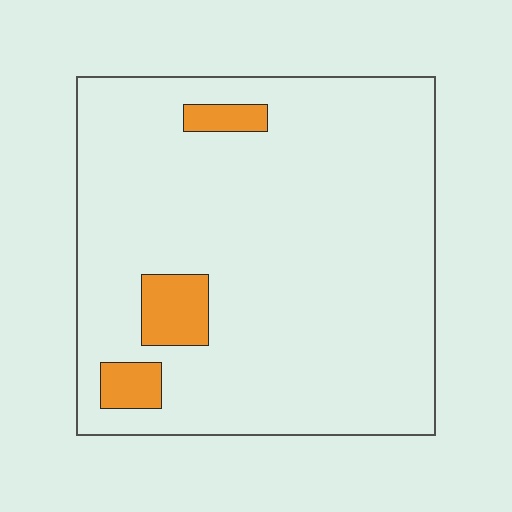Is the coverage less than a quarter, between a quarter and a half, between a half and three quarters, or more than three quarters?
Less than a quarter.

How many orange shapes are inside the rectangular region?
3.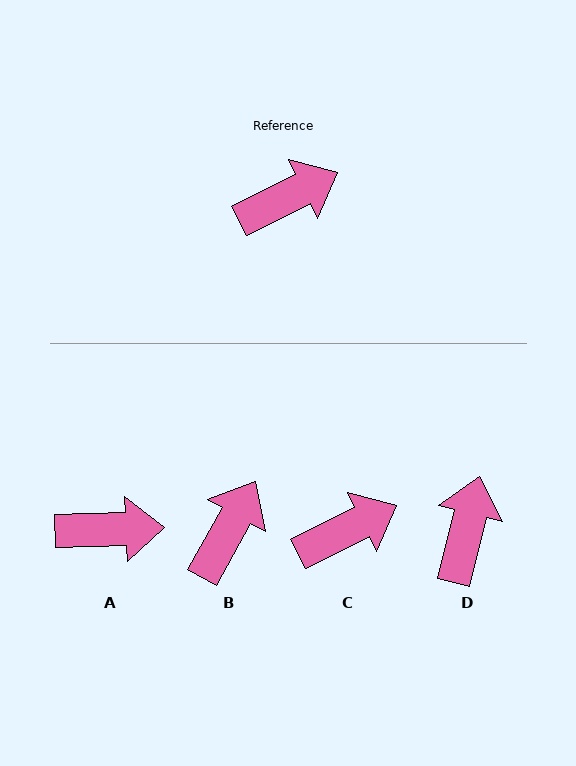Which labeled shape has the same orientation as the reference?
C.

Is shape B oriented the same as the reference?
No, it is off by about 35 degrees.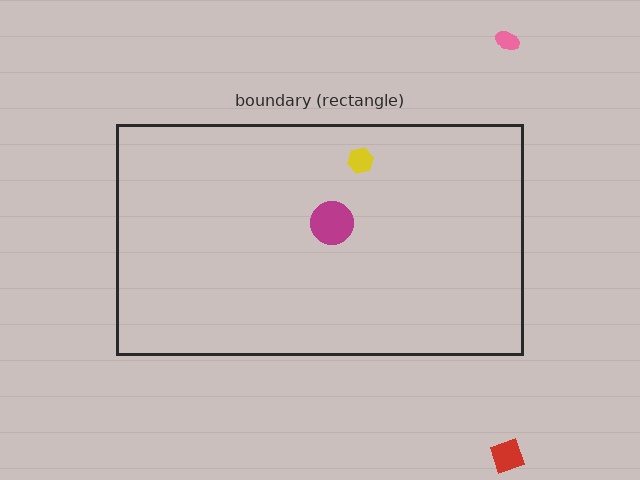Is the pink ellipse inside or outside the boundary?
Outside.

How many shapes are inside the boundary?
2 inside, 2 outside.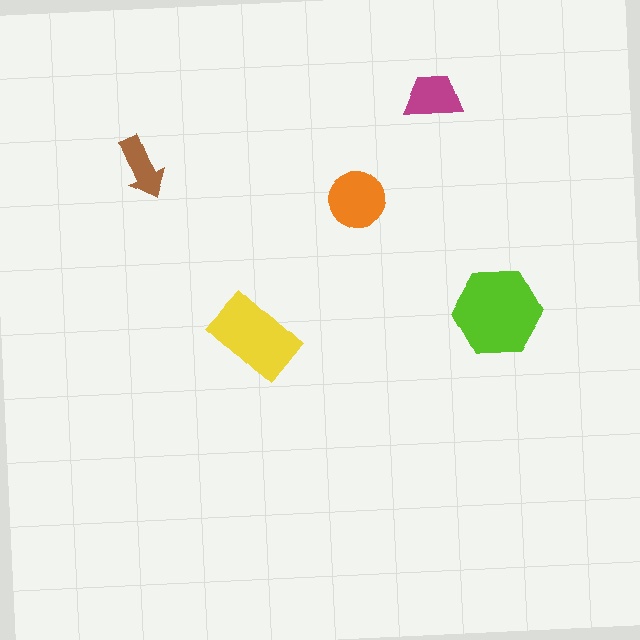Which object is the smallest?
The brown arrow.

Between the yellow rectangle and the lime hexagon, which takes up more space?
The lime hexagon.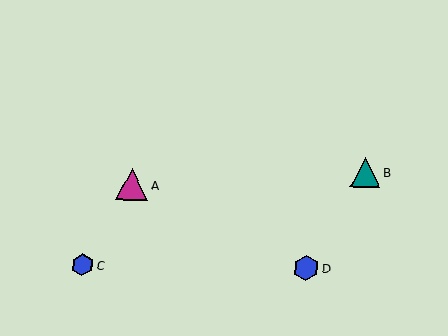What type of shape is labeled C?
Shape C is a blue hexagon.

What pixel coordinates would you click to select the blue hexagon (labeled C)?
Click at (82, 265) to select the blue hexagon C.